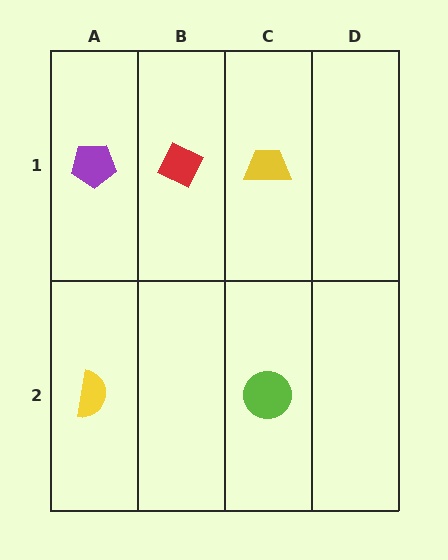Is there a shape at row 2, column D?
No, that cell is empty.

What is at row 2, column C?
A lime circle.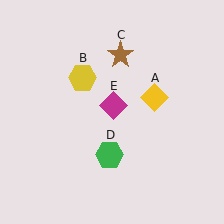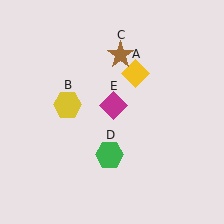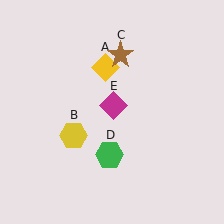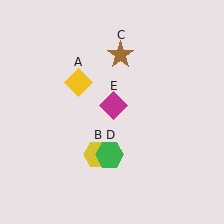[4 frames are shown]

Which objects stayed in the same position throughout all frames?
Brown star (object C) and green hexagon (object D) and magenta diamond (object E) remained stationary.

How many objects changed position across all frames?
2 objects changed position: yellow diamond (object A), yellow hexagon (object B).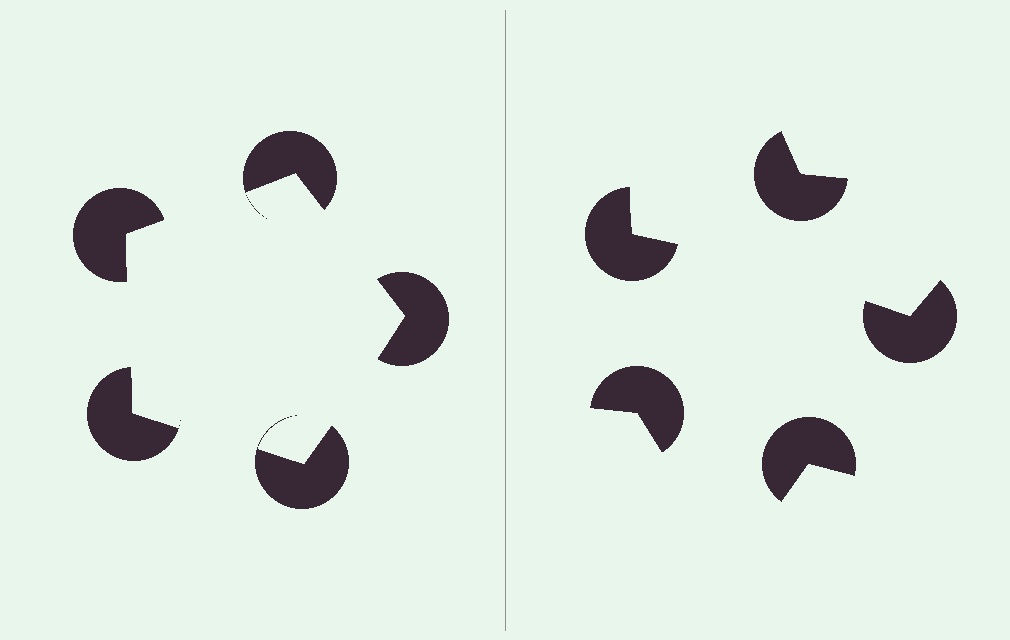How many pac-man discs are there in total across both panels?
10 — 5 on each side.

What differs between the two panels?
The pac-man discs are positioned identically on both sides; only the wedge orientations differ. On the left they align to a pentagon; on the right they are misaligned.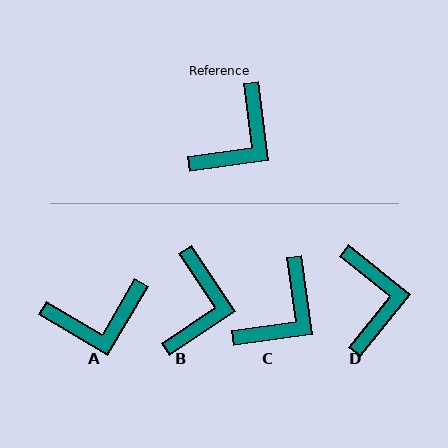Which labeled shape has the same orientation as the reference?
C.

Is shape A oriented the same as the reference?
No, it is off by about 38 degrees.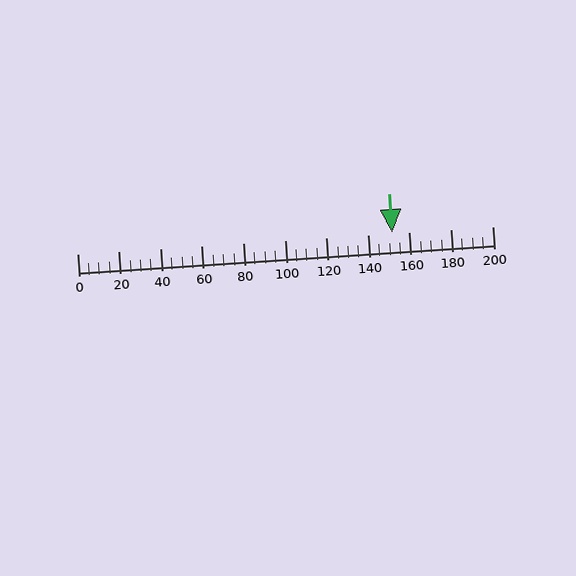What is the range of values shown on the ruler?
The ruler shows values from 0 to 200.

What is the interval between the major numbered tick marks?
The major tick marks are spaced 20 units apart.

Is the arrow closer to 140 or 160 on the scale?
The arrow is closer to 160.